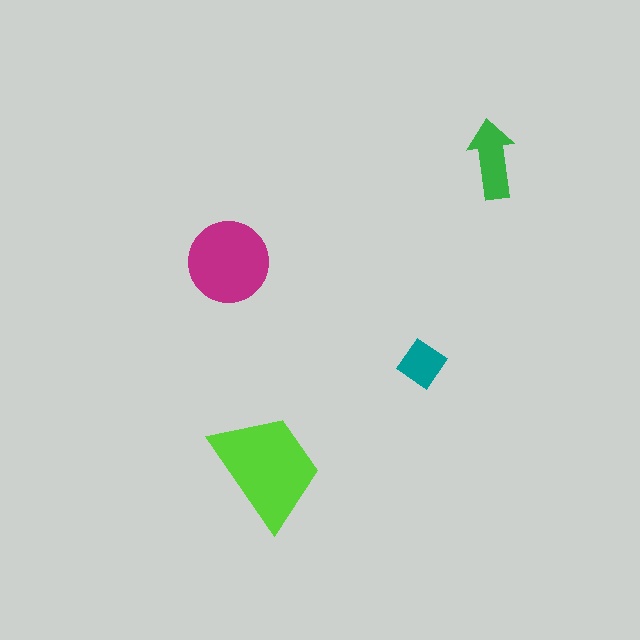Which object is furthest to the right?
The green arrow is rightmost.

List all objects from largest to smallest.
The lime trapezoid, the magenta circle, the green arrow, the teal diamond.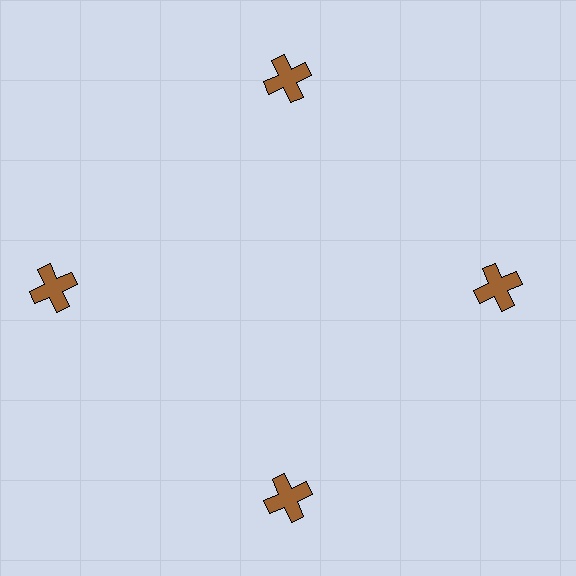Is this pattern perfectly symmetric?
No. The 4 brown crosses are arranged in a ring, but one element near the 9 o'clock position is pushed outward from the center, breaking the 4-fold rotational symmetry.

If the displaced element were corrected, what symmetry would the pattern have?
It would have 4-fold rotational symmetry — the pattern would map onto itself every 90 degrees.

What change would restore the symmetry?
The symmetry would be restored by moving it inward, back onto the ring so that all 4 crosses sit at equal angles and equal distance from the center.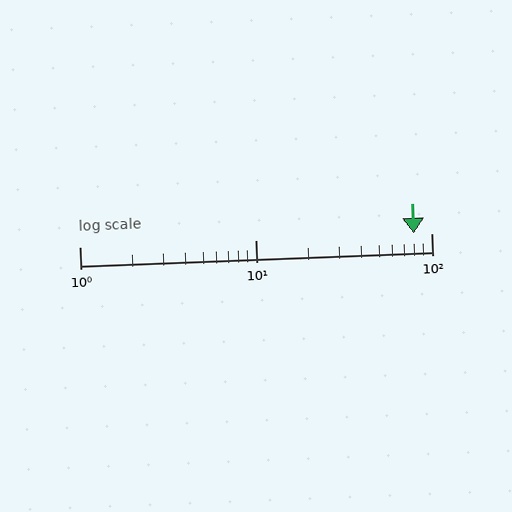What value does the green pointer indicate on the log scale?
The pointer indicates approximately 80.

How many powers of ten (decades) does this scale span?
The scale spans 2 decades, from 1 to 100.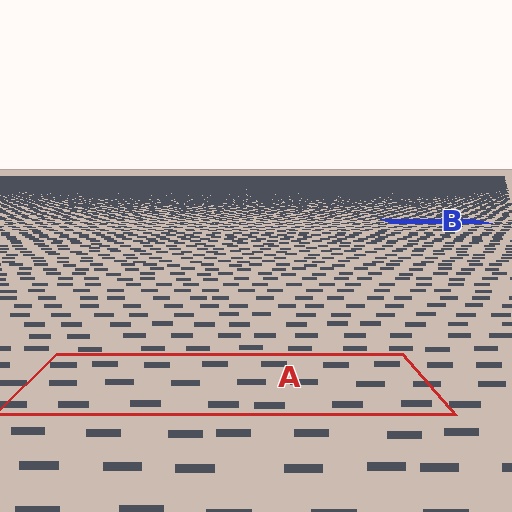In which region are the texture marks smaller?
The texture marks are smaller in region B, because it is farther away.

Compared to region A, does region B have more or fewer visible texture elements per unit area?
Region B has more texture elements per unit area — they are packed more densely because it is farther away.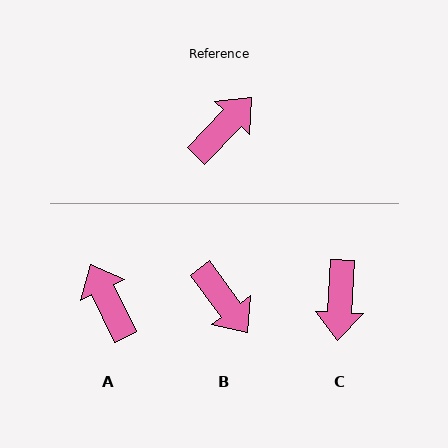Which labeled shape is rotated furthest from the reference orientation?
C, about 140 degrees away.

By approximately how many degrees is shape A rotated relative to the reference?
Approximately 69 degrees counter-clockwise.